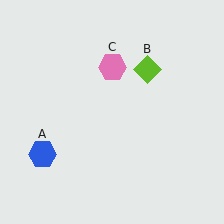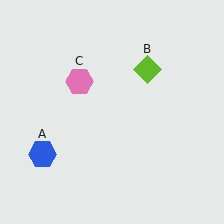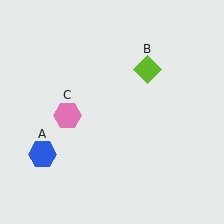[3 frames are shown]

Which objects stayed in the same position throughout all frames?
Blue hexagon (object A) and lime diamond (object B) remained stationary.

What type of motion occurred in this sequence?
The pink hexagon (object C) rotated counterclockwise around the center of the scene.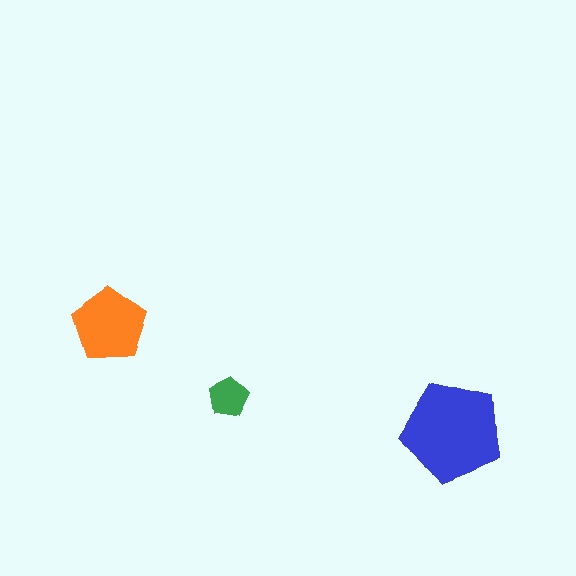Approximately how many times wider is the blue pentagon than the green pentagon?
About 2.5 times wider.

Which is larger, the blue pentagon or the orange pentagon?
The blue one.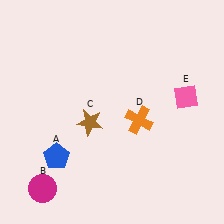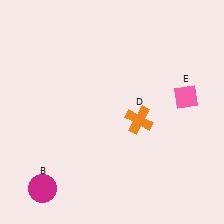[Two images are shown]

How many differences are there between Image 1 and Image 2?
There are 2 differences between the two images.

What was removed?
The brown star (C), the blue pentagon (A) were removed in Image 2.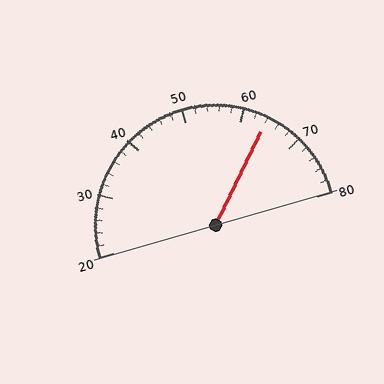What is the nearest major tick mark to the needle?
The nearest major tick mark is 60.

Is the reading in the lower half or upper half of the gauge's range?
The reading is in the upper half of the range (20 to 80).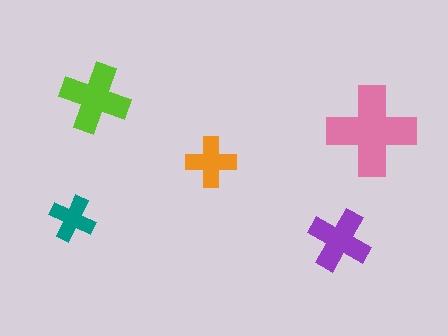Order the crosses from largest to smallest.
the pink one, the lime one, the purple one, the orange one, the teal one.